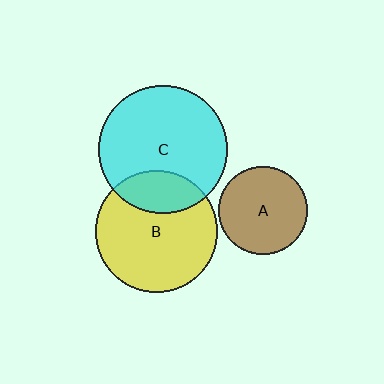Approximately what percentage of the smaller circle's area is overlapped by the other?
Approximately 25%.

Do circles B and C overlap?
Yes.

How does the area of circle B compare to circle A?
Approximately 1.9 times.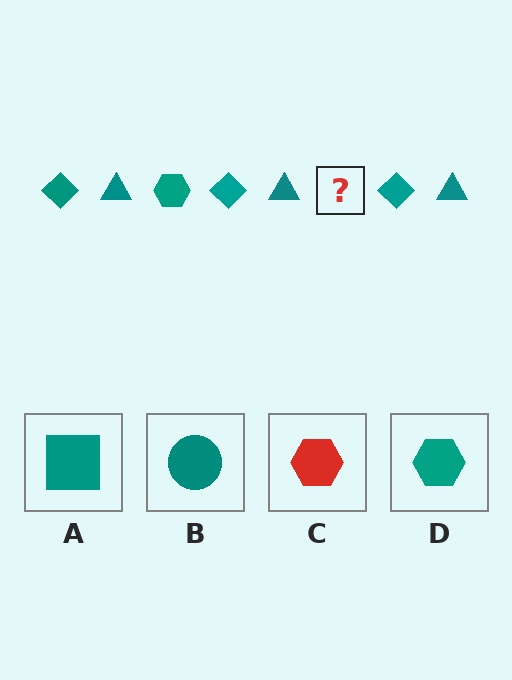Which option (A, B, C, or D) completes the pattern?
D.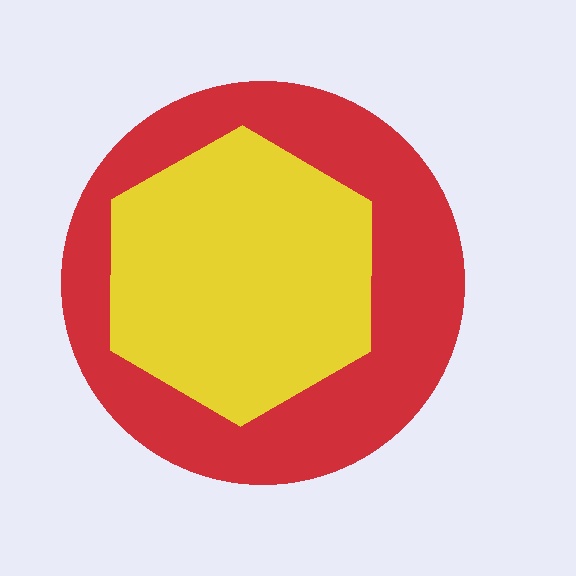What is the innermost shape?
The yellow hexagon.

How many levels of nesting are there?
2.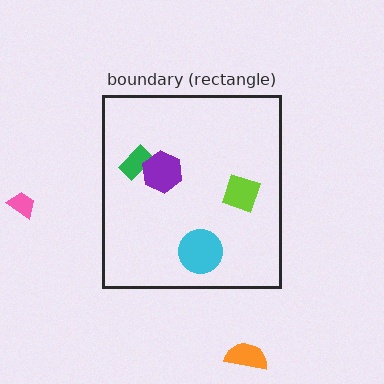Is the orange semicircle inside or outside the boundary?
Outside.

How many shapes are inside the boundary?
4 inside, 2 outside.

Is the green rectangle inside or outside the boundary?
Inside.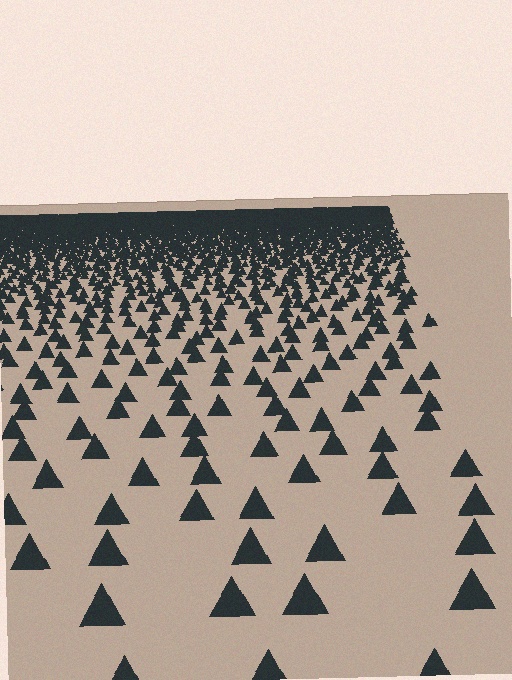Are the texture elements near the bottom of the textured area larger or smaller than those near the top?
Larger. Near the bottom, elements are closer to the viewer and appear at a bigger on-screen size.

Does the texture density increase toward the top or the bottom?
Density increases toward the top.